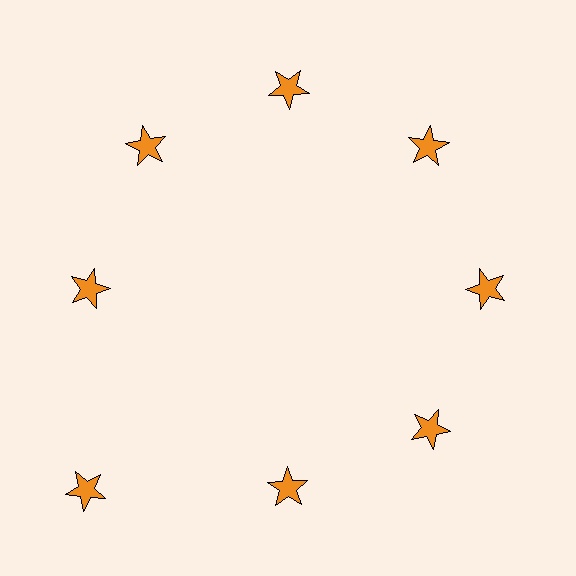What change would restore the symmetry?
The symmetry would be restored by moving it inward, back onto the ring so that all 8 stars sit at equal angles and equal distance from the center.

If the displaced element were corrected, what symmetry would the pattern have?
It would have 8-fold rotational symmetry — the pattern would map onto itself every 45 degrees.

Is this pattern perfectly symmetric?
No. The 8 orange stars are arranged in a ring, but one element near the 8 o'clock position is pushed outward from the center, breaking the 8-fold rotational symmetry.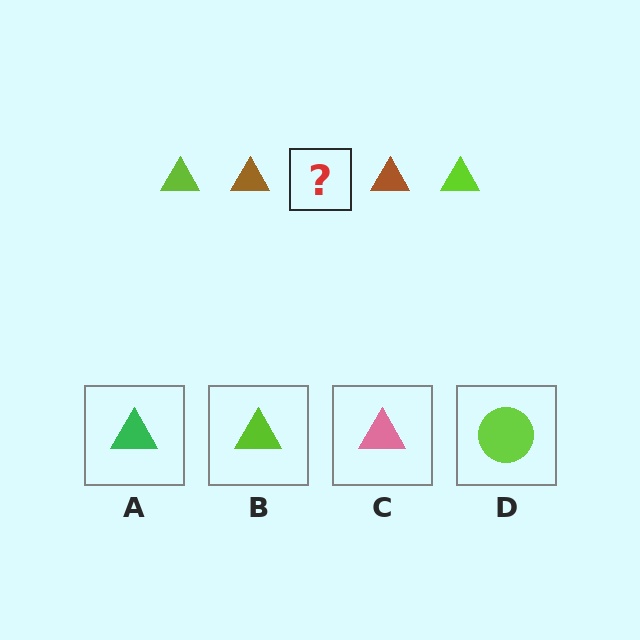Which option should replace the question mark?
Option B.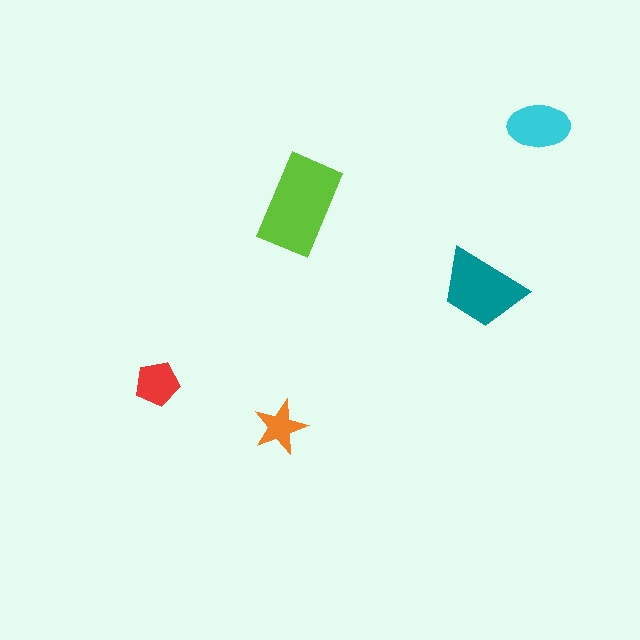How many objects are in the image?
There are 5 objects in the image.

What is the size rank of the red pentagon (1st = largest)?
4th.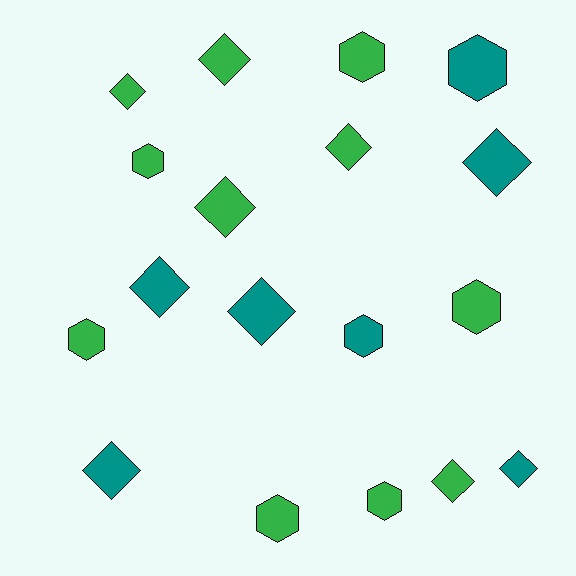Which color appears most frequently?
Green, with 11 objects.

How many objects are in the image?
There are 18 objects.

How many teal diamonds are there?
There are 5 teal diamonds.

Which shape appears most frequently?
Diamond, with 10 objects.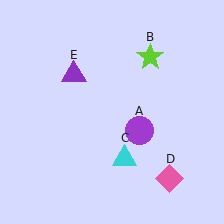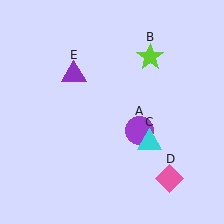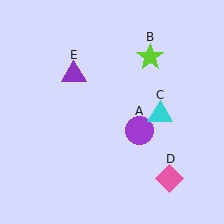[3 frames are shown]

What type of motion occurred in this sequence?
The cyan triangle (object C) rotated counterclockwise around the center of the scene.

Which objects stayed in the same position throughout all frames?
Purple circle (object A) and lime star (object B) and pink diamond (object D) and purple triangle (object E) remained stationary.